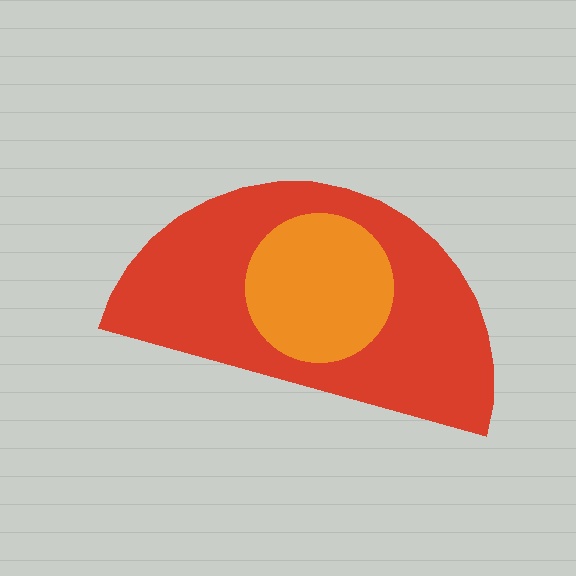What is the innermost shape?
The orange circle.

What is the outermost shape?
The red semicircle.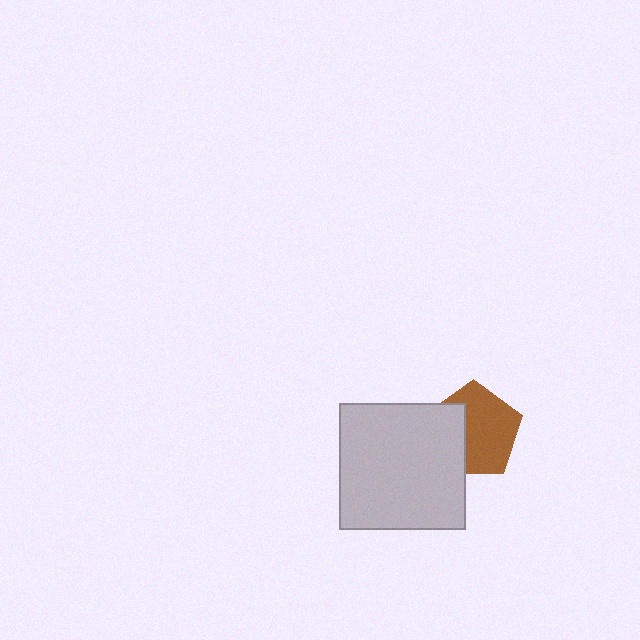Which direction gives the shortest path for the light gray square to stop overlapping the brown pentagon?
Moving left gives the shortest separation.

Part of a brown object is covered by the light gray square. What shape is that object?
It is a pentagon.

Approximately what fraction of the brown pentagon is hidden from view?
Roughly 36% of the brown pentagon is hidden behind the light gray square.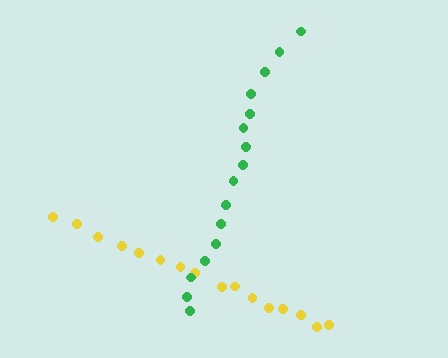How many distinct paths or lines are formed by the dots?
There are 2 distinct paths.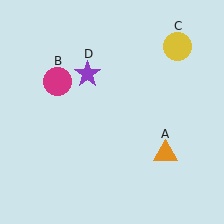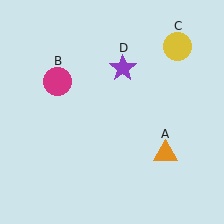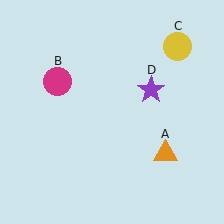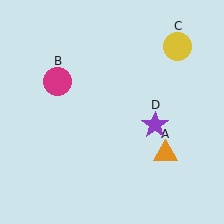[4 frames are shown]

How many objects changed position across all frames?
1 object changed position: purple star (object D).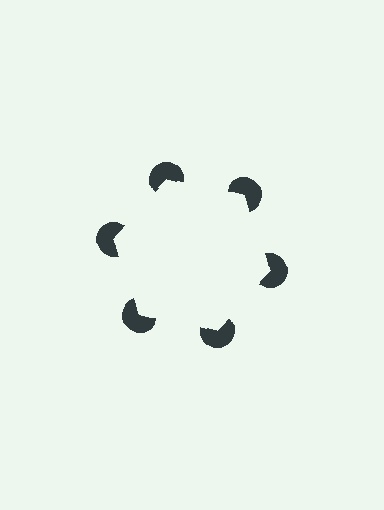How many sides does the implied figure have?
6 sides.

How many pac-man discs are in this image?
There are 6 — one at each vertex of the illusory hexagon.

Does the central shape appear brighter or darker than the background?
It typically appears slightly brighter than the background, even though no actual brightness change is drawn.